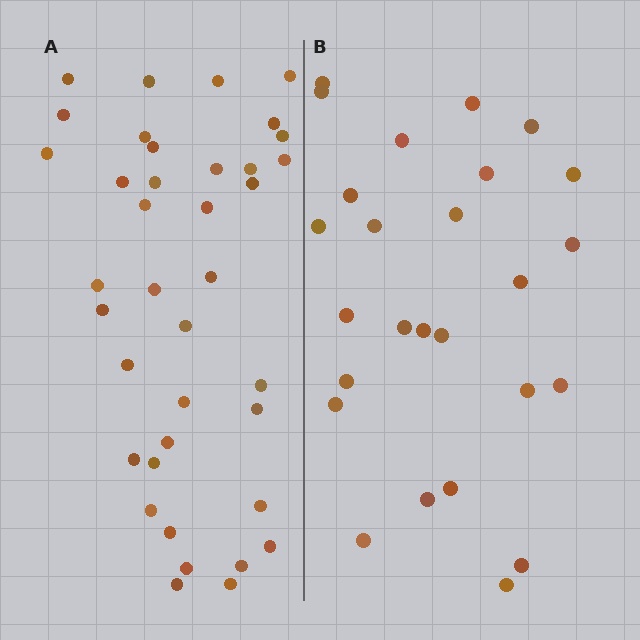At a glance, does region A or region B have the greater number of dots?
Region A (the left region) has more dots.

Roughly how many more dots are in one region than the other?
Region A has roughly 12 or so more dots than region B.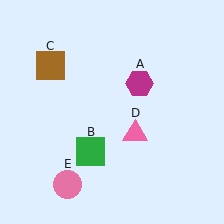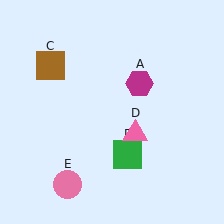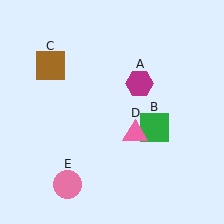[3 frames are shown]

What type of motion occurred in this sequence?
The green square (object B) rotated counterclockwise around the center of the scene.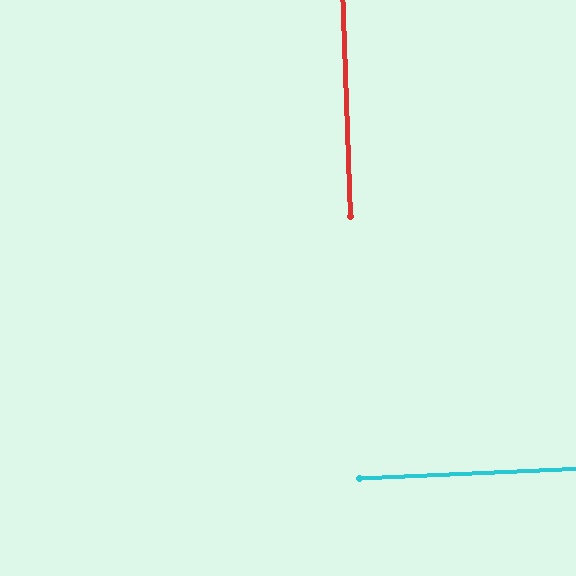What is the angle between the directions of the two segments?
Approximately 89 degrees.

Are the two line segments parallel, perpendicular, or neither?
Perpendicular — they meet at approximately 89°.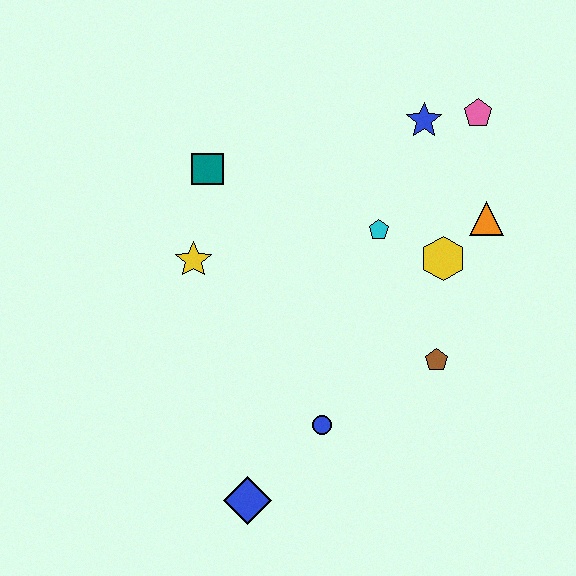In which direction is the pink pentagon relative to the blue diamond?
The pink pentagon is above the blue diamond.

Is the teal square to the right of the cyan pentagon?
No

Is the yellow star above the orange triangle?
No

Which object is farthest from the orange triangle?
The blue diamond is farthest from the orange triangle.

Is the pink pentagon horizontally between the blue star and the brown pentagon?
No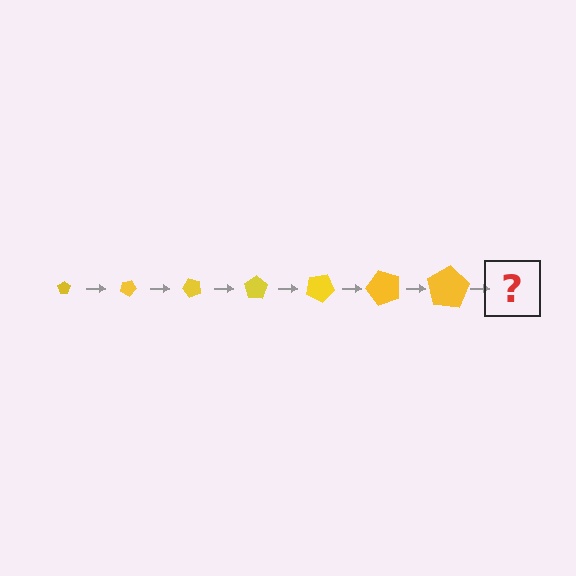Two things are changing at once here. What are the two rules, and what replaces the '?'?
The two rules are that the pentagon grows larger each step and it rotates 25 degrees each step. The '?' should be a pentagon, larger than the previous one and rotated 175 degrees from the start.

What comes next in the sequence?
The next element should be a pentagon, larger than the previous one and rotated 175 degrees from the start.